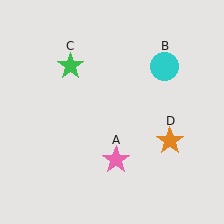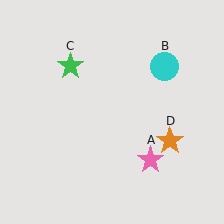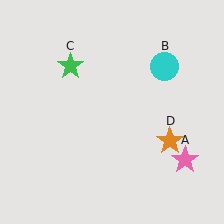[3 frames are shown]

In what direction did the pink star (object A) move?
The pink star (object A) moved right.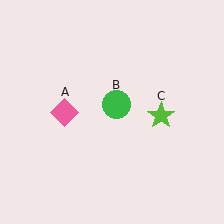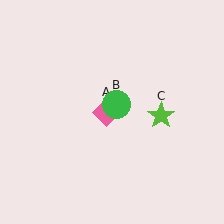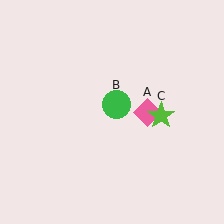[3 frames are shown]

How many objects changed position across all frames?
1 object changed position: pink diamond (object A).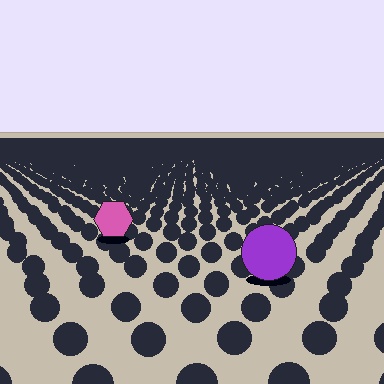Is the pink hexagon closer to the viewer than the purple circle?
No. The purple circle is closer — you can tell from the texture gradient: the ground texture is coarser near it.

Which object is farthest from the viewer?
The pink hexagon is farthest from the viewer. It appears smaller and the ground texture around it is denser.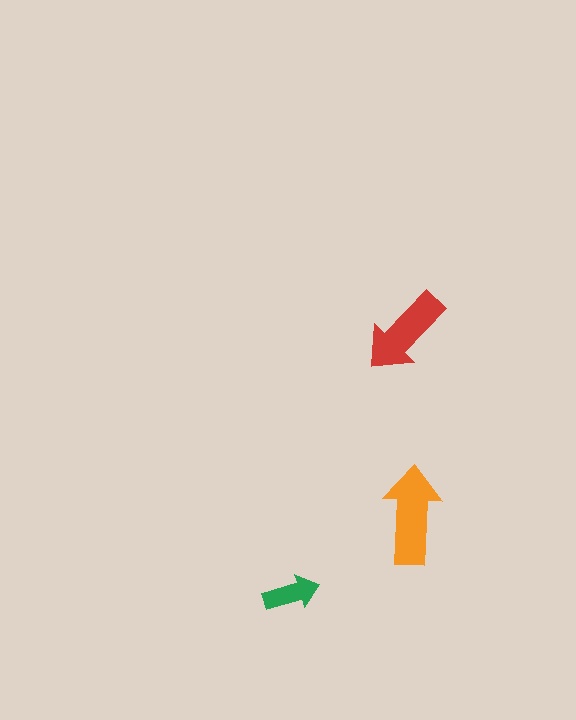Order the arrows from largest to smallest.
the orange one, the red one, the green one.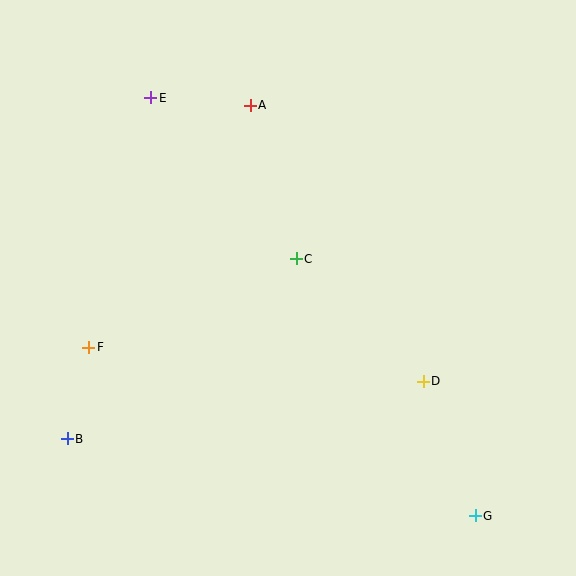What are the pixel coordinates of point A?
Point A is at (250, 105).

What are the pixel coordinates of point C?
Point C is at (296, 259).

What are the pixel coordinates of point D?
Point D is at (423, 381).